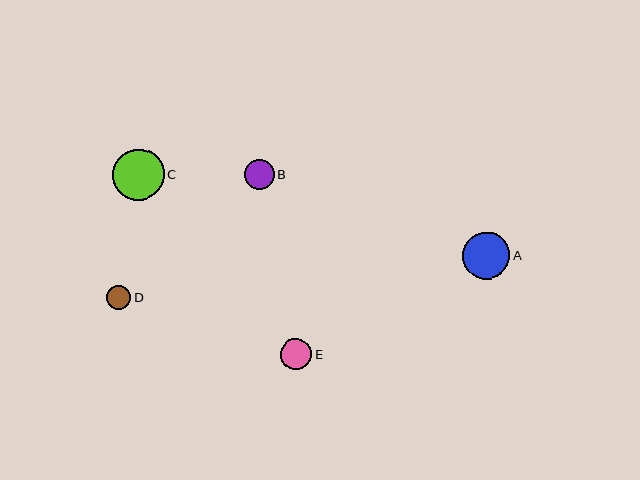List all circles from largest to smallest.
From largest to smallest: C, A, E, B, D.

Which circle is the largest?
Circle C is the largest with a size of approximately 52 pixels.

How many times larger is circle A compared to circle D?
Circle A is approximately 1.9 times the size of circle D.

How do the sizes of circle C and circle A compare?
Circle C and circle A are approximately the same size.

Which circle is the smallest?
Circle D is the smallest with a size of approximately 24 pixels.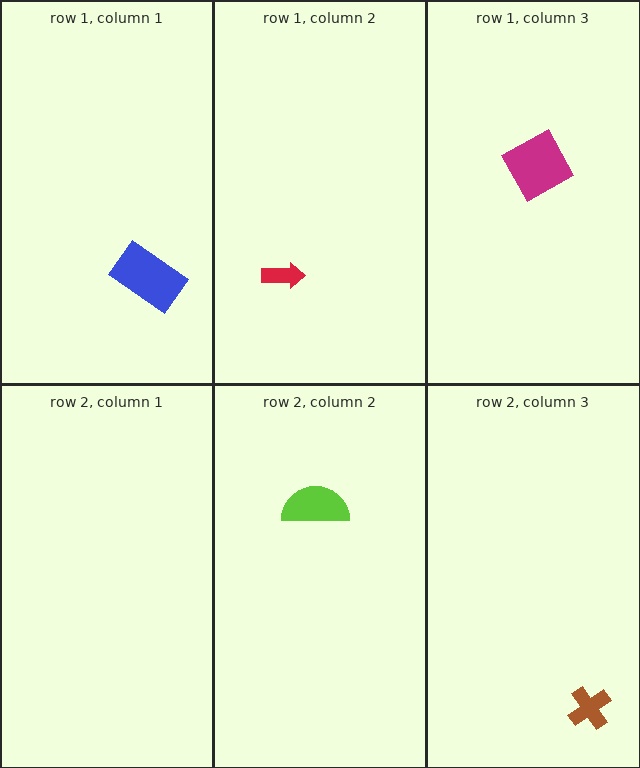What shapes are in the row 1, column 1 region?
The blue rectangle.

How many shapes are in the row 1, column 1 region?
1.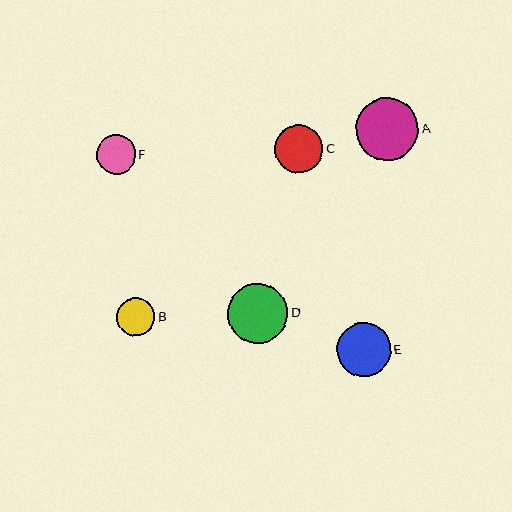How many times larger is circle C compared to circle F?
Circle C is approximately 1.2 times the size of circle F.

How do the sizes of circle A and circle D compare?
Circle A and circle D are approximately the same size.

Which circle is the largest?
Circle A is the largest with a size of approximately 63 pixels.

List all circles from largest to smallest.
From largest to smallest: A, D, E, C, F, B.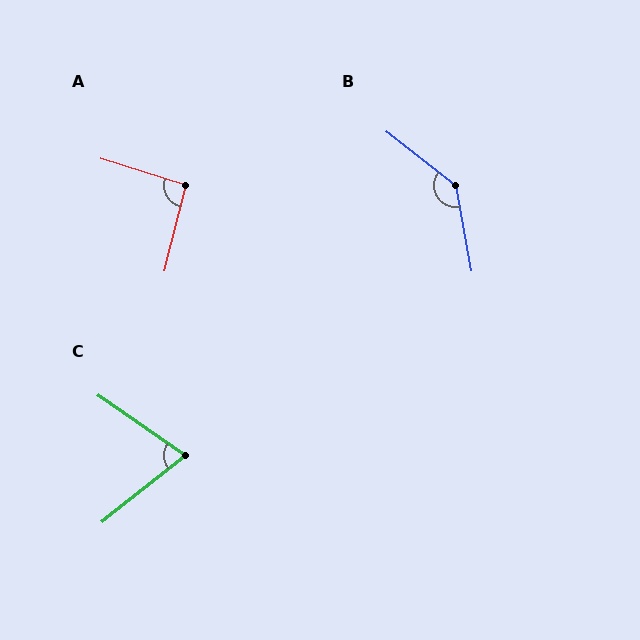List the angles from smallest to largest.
C (73°), A (94°), B (139°).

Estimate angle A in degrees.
Approximately 94 degrees.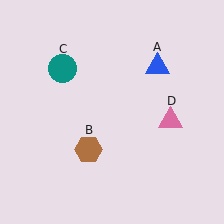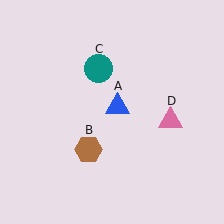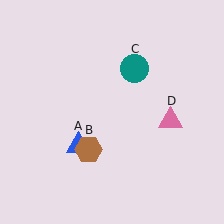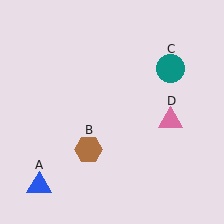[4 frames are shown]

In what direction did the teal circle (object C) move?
The teal circle (object C) moved right.